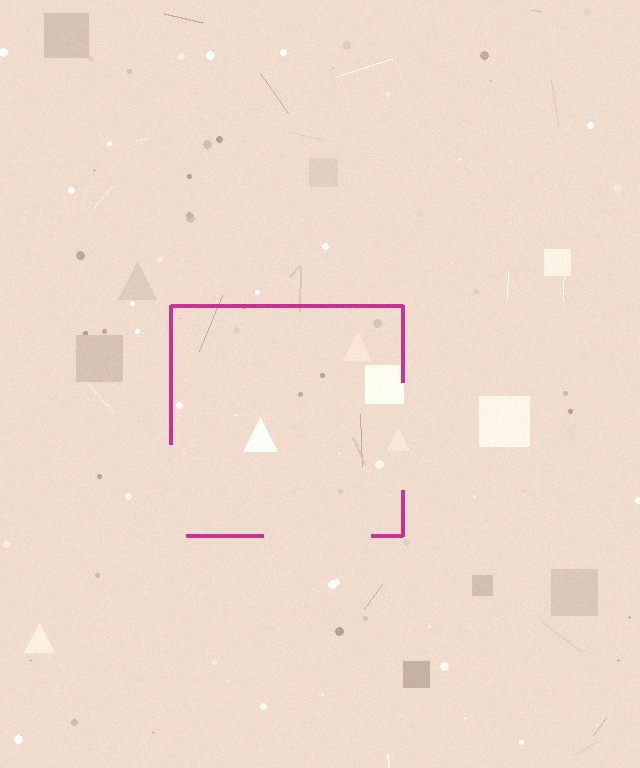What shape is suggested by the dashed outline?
The dashed outline suggests a square.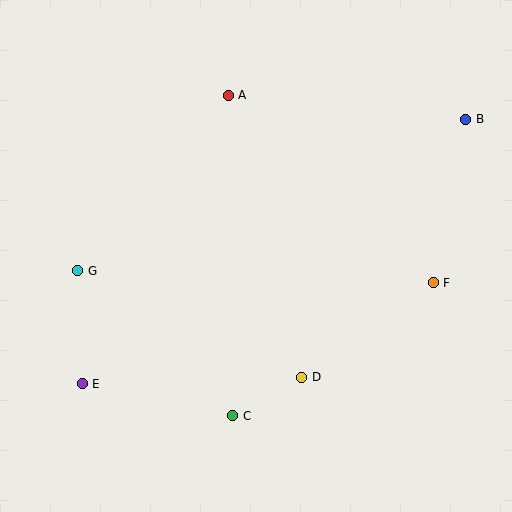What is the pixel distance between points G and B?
The distance between G and B is 416 pixels.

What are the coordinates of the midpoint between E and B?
The midpoint between E and B is at (274, 251).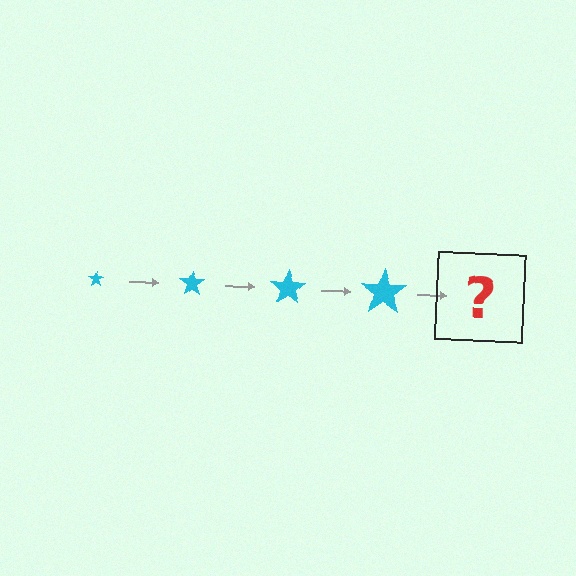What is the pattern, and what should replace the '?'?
The pattern is that the star gets progressively larger each step. The '?' should be a cyan star, larger than the previous one.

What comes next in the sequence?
The next element should be a cyan star, larger than the previous one.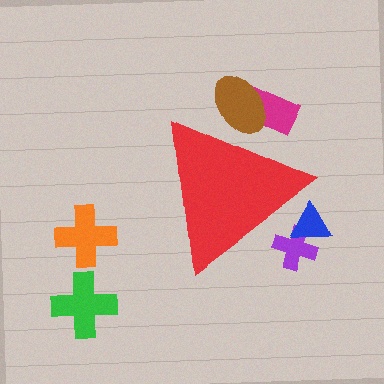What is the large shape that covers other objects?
A red triangle.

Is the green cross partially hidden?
No, the green cross is fully visible.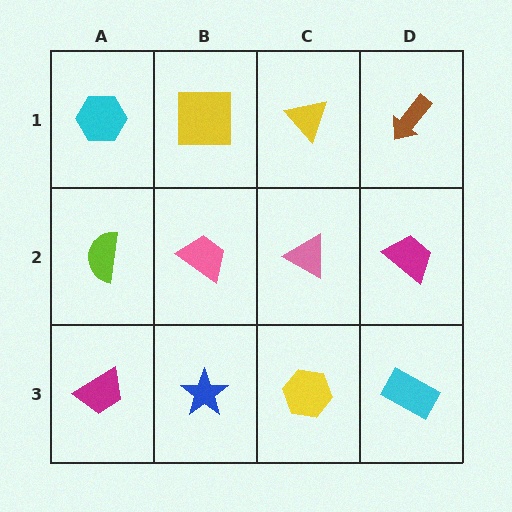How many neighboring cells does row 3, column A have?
2.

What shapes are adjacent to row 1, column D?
A magenta trapezoid (row 2, column D), a yellow triangle (row 1, column C).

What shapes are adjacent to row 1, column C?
A pink triangle (row 2, column C), a yellow square (row 1, column B), a brown arrow (row 1, column D).